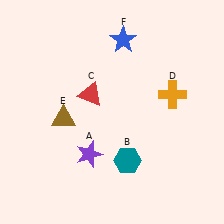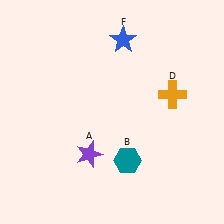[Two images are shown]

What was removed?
The brown triangle (E), the red triangle (C) were removed in Image 2.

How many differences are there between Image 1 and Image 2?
There are 2 differences between the two images.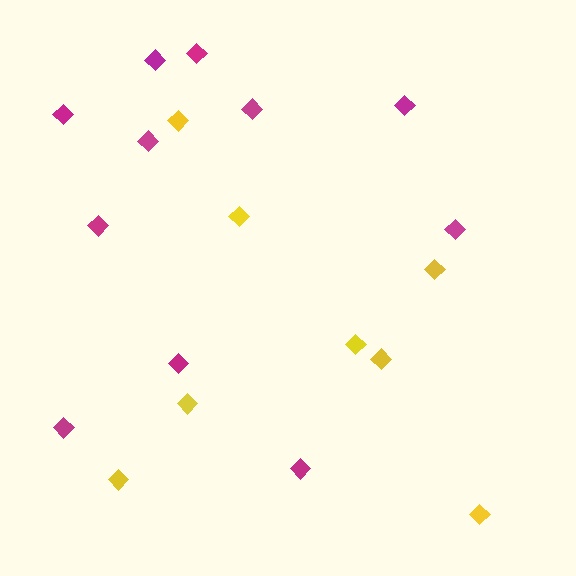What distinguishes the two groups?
There are 2 groups: one group of magenta diamonds (11) and one group of yellow diamonds (8).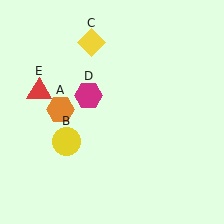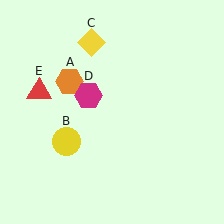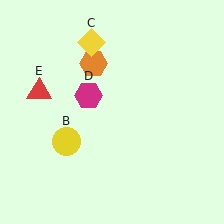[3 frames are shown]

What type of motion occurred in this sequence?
The orange hexagon (object A) rotated clockwise around the center of the scene.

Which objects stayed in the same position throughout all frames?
Yellow circle (object B) and yellow diamond (object C) and magenta hexagon (object D) and red triangle (object E) remained stationary.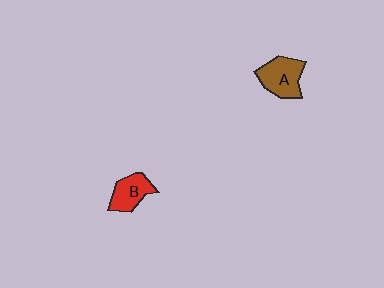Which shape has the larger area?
Shape A (brown).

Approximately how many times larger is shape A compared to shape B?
Approximately 1.2 times.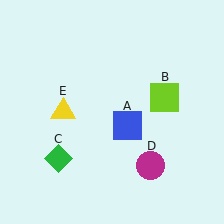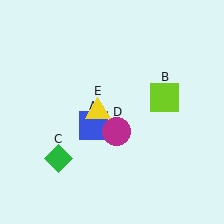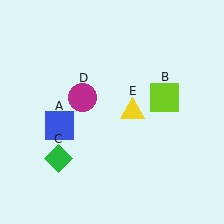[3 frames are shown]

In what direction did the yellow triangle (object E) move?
The yellow triangle (object E) moved right.